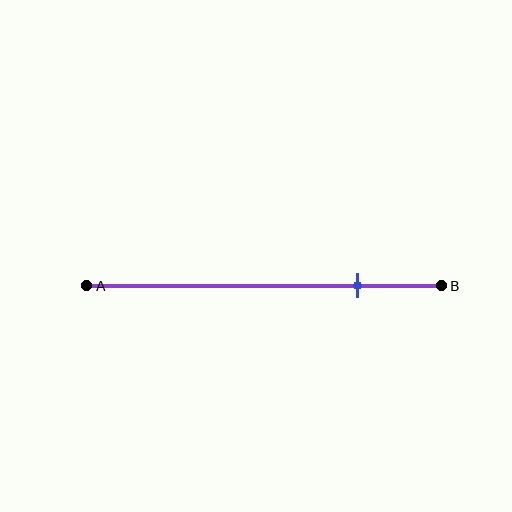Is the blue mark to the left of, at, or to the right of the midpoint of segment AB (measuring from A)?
The blue mark is to the right of the midpoint of segment AB.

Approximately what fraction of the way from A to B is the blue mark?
The blue mark is approximately 75% of the way from A to B.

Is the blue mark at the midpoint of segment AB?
No, the mark is at about 75% from A, not at the 50% midpoint.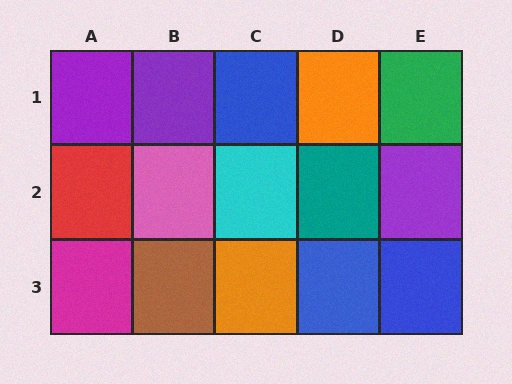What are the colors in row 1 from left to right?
Purple, purple, blue, orange, green.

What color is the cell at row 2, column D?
Teal.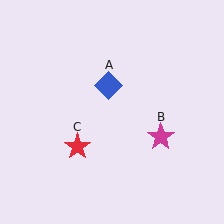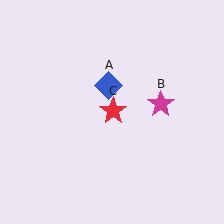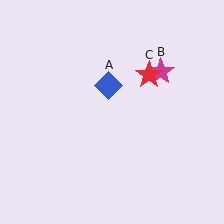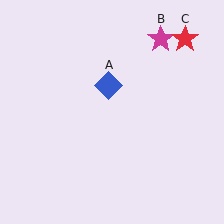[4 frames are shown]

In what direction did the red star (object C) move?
The red star (object C) moved up and to the right.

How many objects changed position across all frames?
2 objects changed position: magenta star (object B), red star (object C).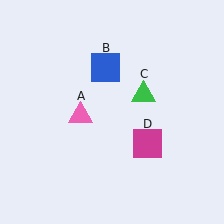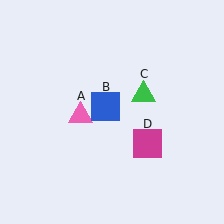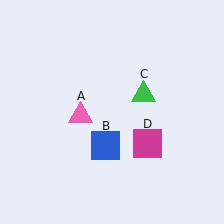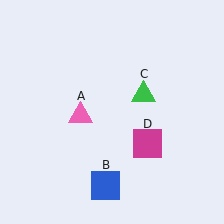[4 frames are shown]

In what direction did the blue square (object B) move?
The blue square (object B) moved down.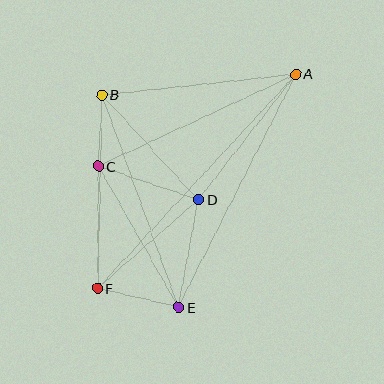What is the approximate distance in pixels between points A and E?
The distance between A and E is approximately 261 pixels.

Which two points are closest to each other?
Points B and C are closest to each other.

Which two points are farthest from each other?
Points A and F are farthest from each other.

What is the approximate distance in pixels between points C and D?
The distance between C and D is approximately 106 pixels.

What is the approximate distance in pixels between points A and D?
The distance between A and D is approximately 159 pixels.